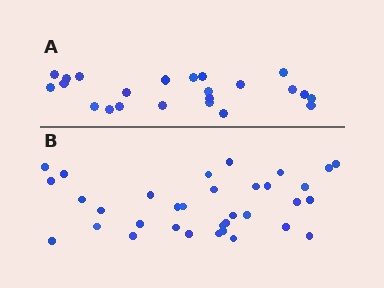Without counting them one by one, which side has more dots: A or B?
Region B (the bottom region) has more dots.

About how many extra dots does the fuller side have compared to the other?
Region B has roughly 12 or so more dots than region A.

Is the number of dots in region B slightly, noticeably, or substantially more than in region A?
Region B has substantially more. The ratio is roughly 1.5 to 1.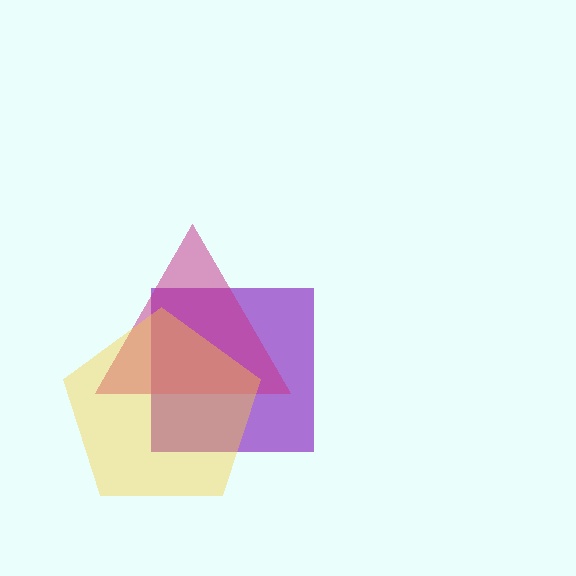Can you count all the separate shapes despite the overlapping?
Yes, there are 3 separate shapes.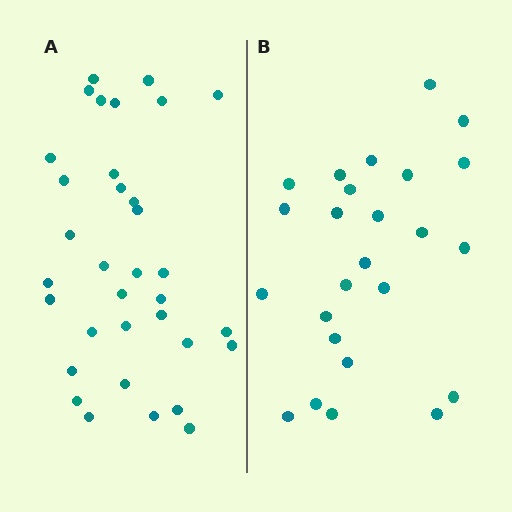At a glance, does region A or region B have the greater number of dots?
Region A (the left region) has more dots.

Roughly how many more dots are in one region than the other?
Region A has roughly 8 or so more dots than region B.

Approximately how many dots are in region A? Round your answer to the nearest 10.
About 30 dots. (The exact count is 34, which rounds to 30.)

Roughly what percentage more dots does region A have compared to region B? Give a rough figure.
About 35% more.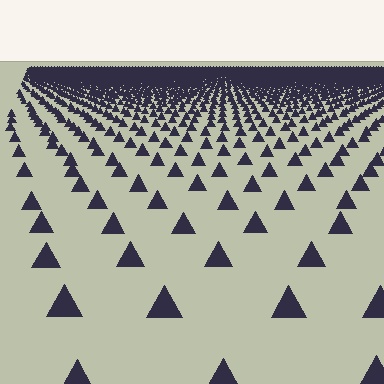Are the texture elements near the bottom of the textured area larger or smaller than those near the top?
Larger. Near the bottom, elements are closer to the viewer and appear at a bigger on-screen size.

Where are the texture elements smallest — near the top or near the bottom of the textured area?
Near the top.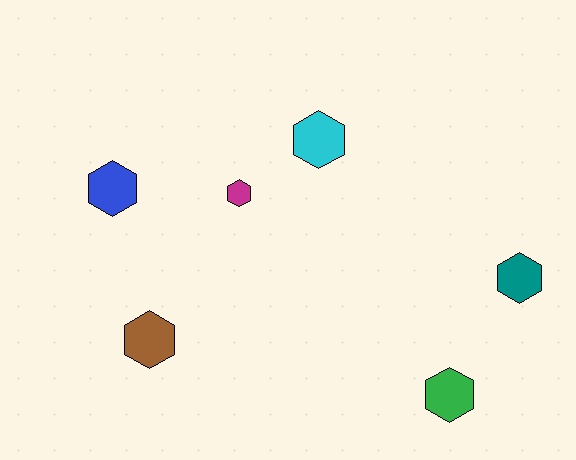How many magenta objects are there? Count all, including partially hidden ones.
There is 1 magenta object.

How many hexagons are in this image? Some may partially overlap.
There are 6 hexagons.